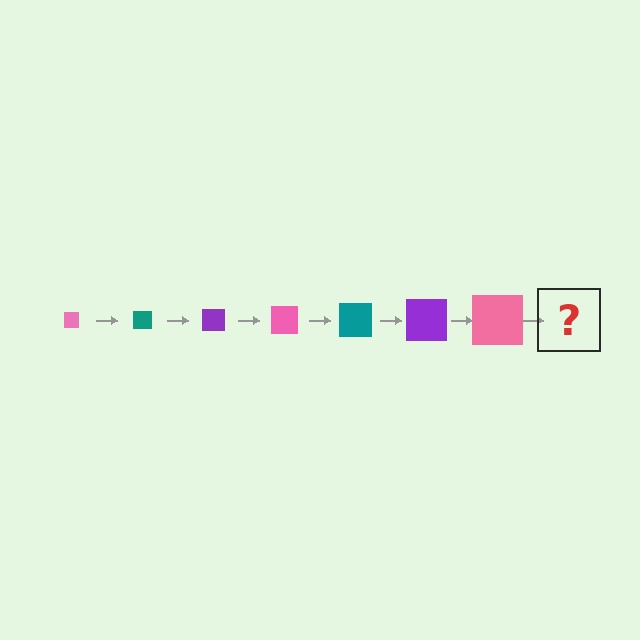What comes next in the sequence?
The next element should be a teal square, larger than the previous one.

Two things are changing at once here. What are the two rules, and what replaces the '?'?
The two rules are that the square grows larger each step and the color cycles through pink, teal, and purple. The '?' should be a teal square, larger than the previous one.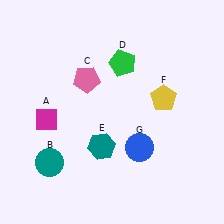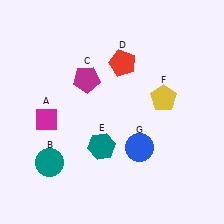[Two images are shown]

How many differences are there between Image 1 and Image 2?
There are 2 differences between the two images.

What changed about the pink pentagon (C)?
In Image 1, C is pink. In Image 2, it changed to magenta.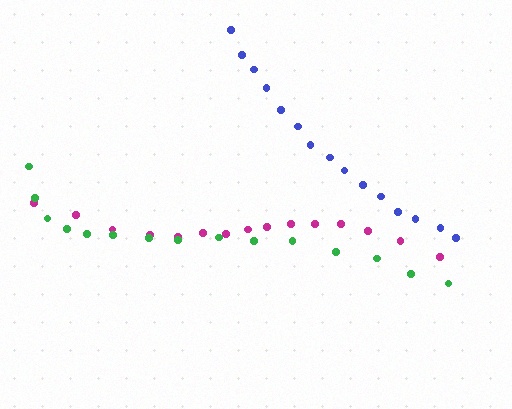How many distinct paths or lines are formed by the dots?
There are 3 distinct paths.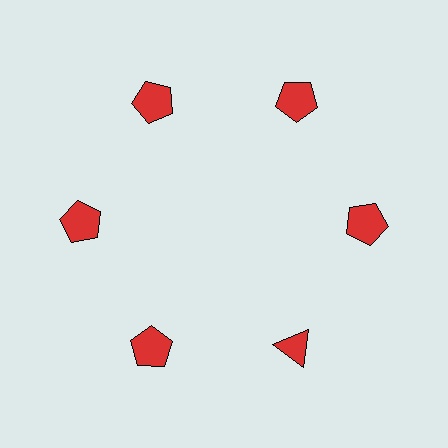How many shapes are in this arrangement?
There are 6 shapes arranged in a ring pattern.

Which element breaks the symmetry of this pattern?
The red triangle at roughly the 5 o'clock position breaks the symmetry. All other shapes are red pentagons.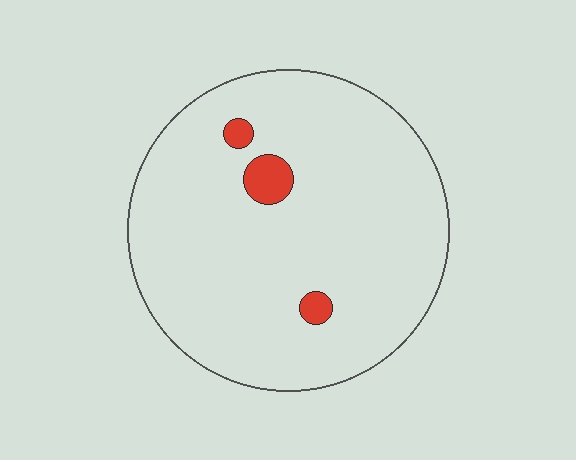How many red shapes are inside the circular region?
3.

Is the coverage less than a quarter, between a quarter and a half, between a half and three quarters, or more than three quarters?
Less than a quarter.